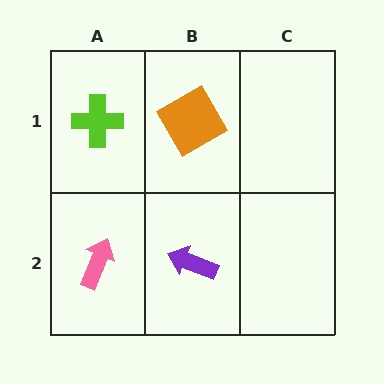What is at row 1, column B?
An orange diamond.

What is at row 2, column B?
A purple arrow.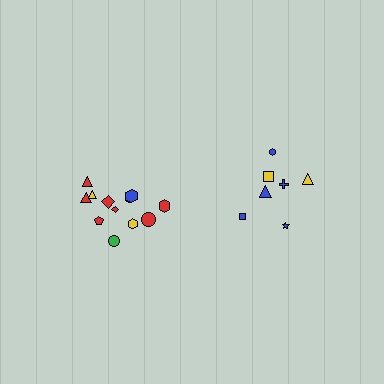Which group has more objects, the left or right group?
The left group.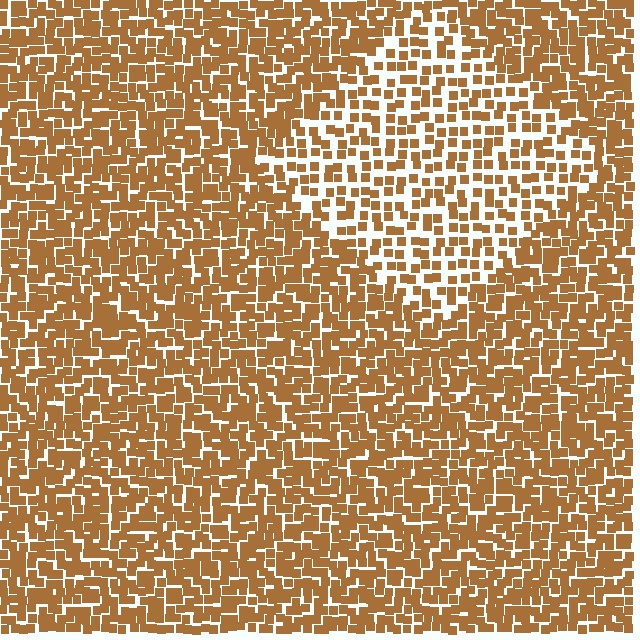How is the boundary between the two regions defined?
The boundary is defined by a change in element density (approximately 1.8x ratio). All elements are the same color, size, and shape.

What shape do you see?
I see a diamond.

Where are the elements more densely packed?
The elements are more densely packed outside the diamond boundary.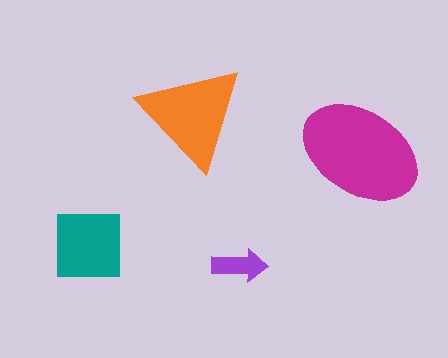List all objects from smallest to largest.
The purple arrow, the teal square, the orange triangle, the magenta ellipse.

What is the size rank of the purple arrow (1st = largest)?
4th.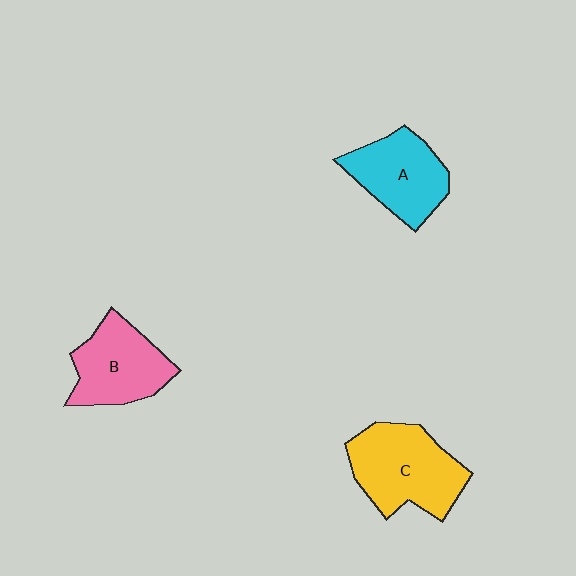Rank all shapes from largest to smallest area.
From largest to smallest: C (yellow), B (pink), A (cyan).